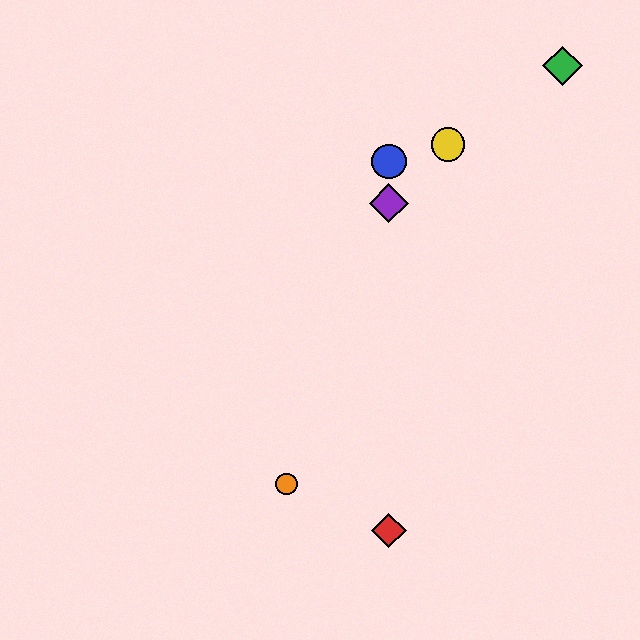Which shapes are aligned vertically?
The red diamond, the blue circle, the purple diamond are aligned vertically.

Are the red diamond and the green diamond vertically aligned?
No, the red diamond is at x≈389 and the green diamond is at x≈562.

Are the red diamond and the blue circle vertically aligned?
Yes, both are at x≈389.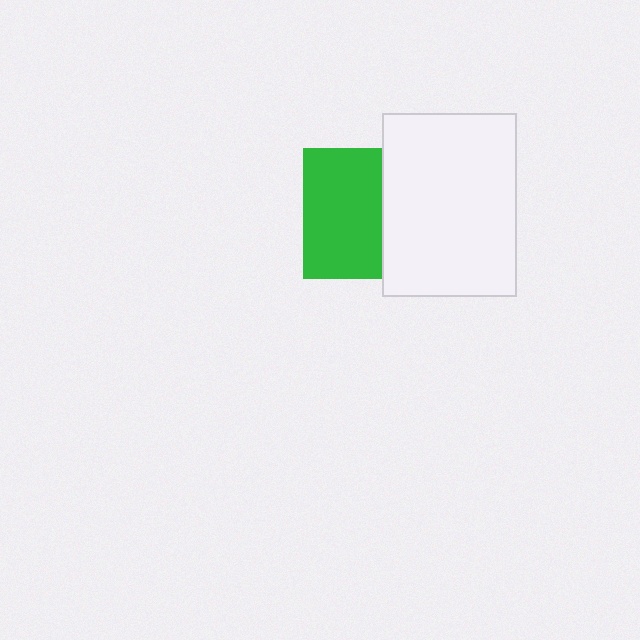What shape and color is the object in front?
The object in front is a white rectangle.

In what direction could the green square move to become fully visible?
The green square could move left. That would shift it out from behind the white rectangle entirely.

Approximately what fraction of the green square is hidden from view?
Roughly 40% of the green square is hidden behind the white rectangle.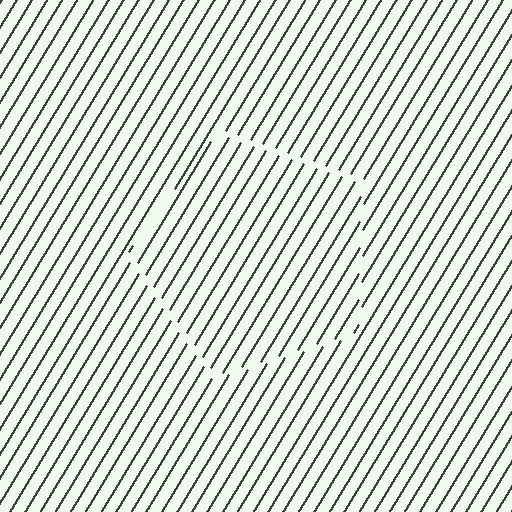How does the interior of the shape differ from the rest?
The interior of the shape contains the same grating, shifted by half a period — the contour is defined by the phase discontinuity where line-ends from the inner and outer gratings abut.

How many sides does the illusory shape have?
5 sides — the line-ends trace a pentagon.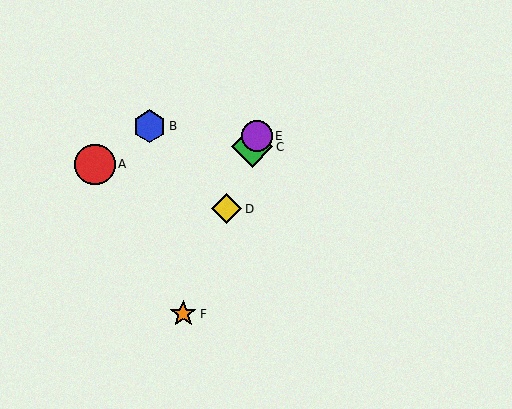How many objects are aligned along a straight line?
4 objects (C, D, E, F) are aligned along a straight line.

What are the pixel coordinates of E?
Object E is at (257, 136).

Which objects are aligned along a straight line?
Objects C, D, E, F are aligned along a straight line.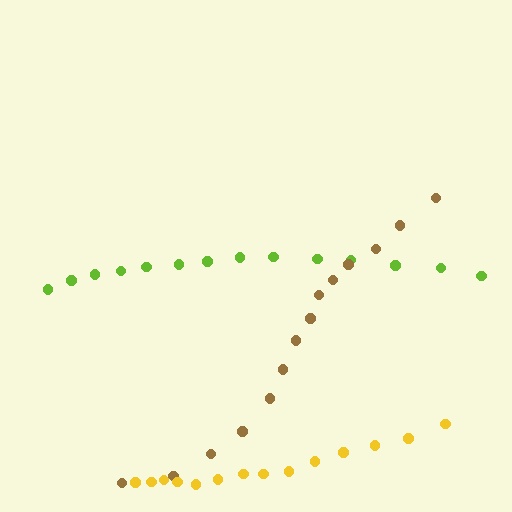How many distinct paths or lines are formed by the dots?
There are 3 distinct paths.